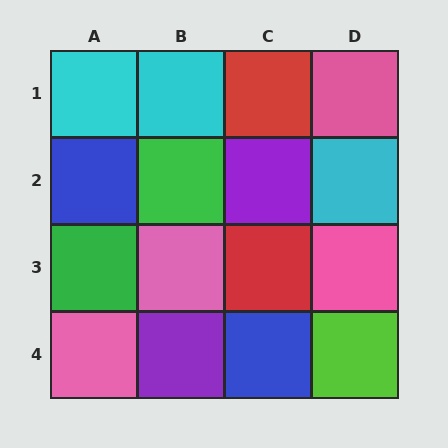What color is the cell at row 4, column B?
Purple.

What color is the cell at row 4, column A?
Pink.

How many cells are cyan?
3 cells are cyan.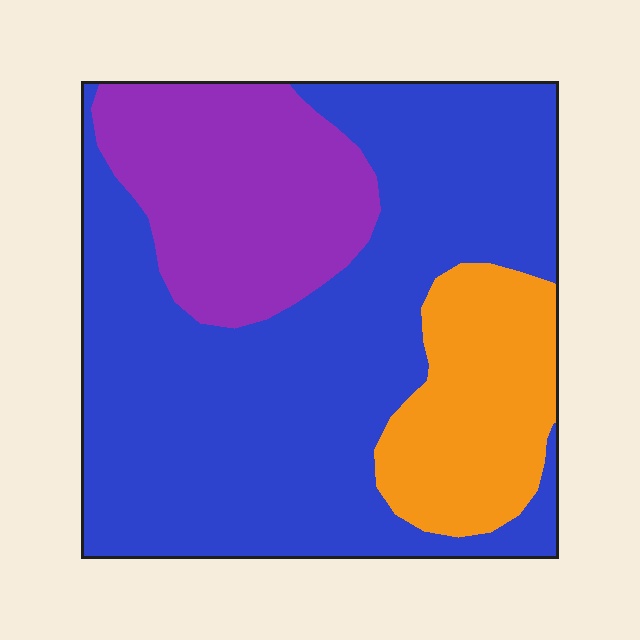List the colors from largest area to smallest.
From largest to smallest: blue, purple, orange.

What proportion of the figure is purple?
Purple takes up about one fifth (1/5) of the figure.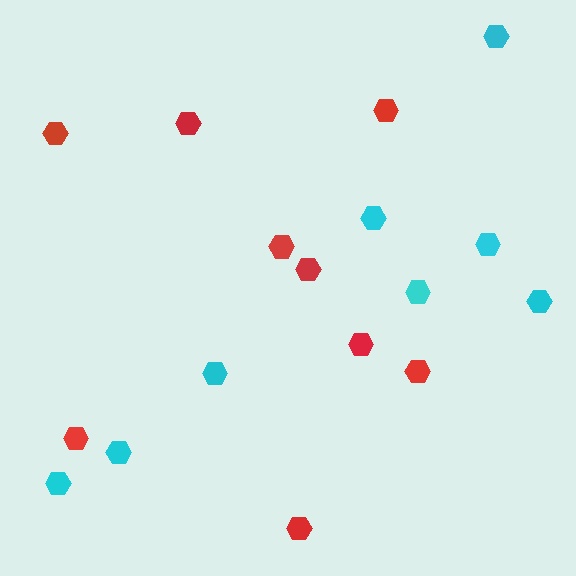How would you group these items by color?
There are 2 groups: one group of cyan hexagons (8) and one group of red hexagons (9).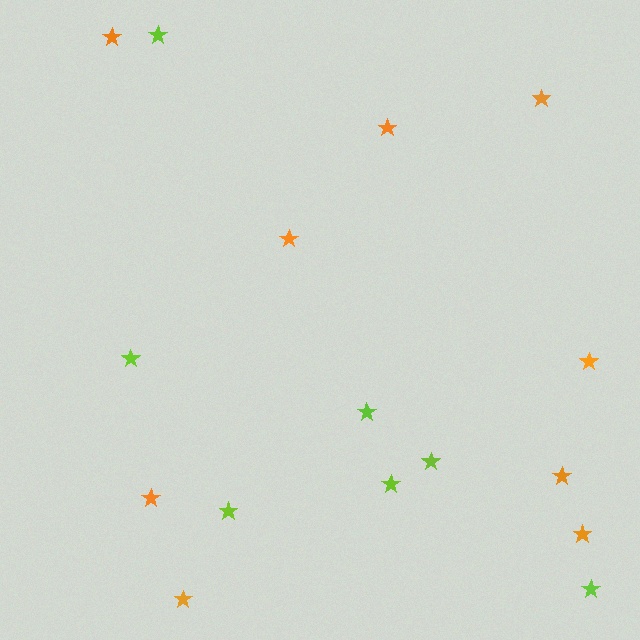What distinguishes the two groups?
There are 2 groups: one group of orange stars (9) and one group of lime stars (7).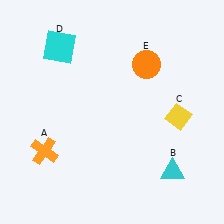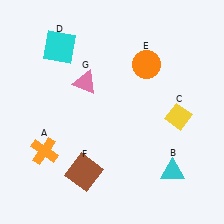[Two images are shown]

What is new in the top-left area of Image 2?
A pink triangle (G) was added in the top-left area of Image 2.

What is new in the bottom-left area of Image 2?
A brown square (F) was added in the bottom-left area of Image 2.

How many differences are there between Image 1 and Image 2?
There are 2 differences between the two images.